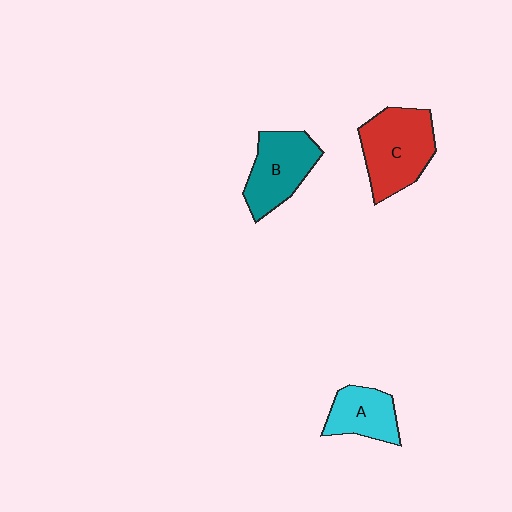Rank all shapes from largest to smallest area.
From largest to smallest: C (red), B (teal), A (cyan).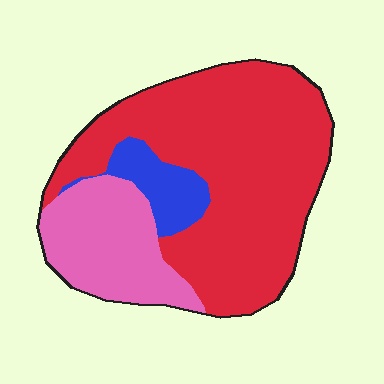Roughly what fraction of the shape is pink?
Pink covers about 25% of the shape.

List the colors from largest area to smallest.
From largest to smallest: red, pink, blue.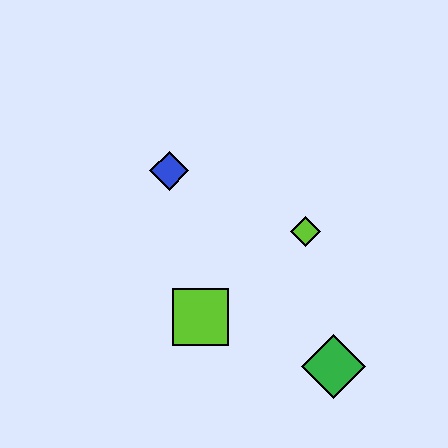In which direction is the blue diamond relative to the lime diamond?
The blue diamond is to the left of the lime diamond.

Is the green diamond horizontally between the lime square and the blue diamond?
No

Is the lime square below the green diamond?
No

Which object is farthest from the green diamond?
The blue diamond is farthest from the green diamond.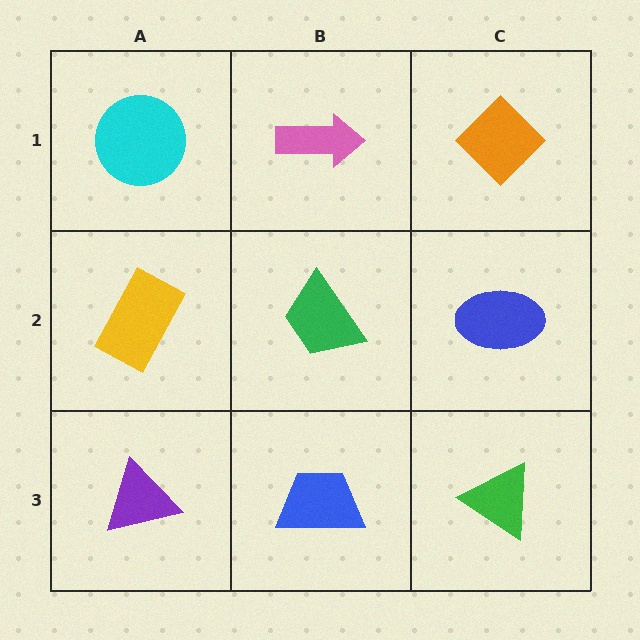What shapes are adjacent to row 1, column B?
A green trapezoid (row 2, column B), a cyan circle (row 1, column A), an orange diamond (row 1, column C).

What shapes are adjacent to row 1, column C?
A blue ellipse (row 2, column C), a pink arrow (row 1, column B).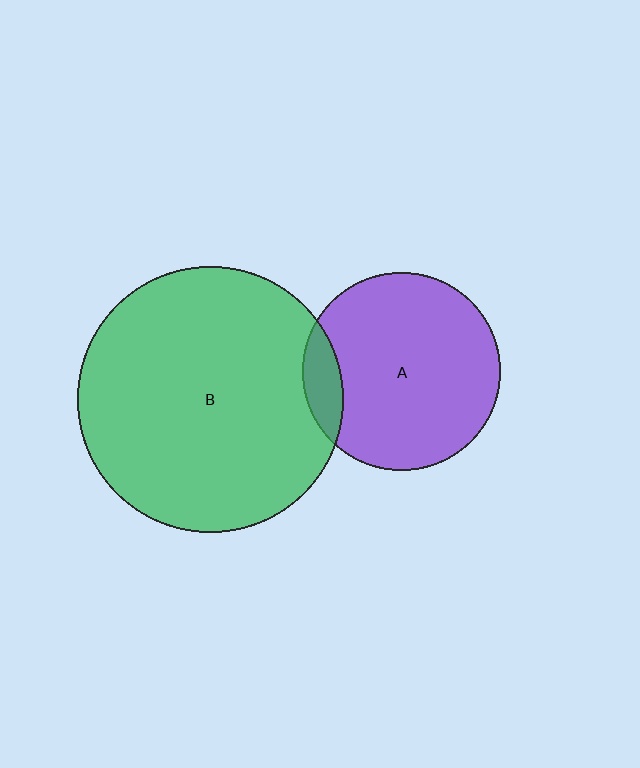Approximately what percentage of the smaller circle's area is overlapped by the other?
Approximately 10%.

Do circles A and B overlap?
Yes.